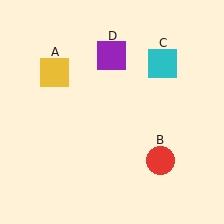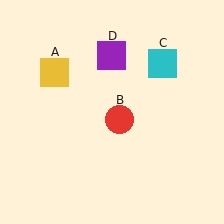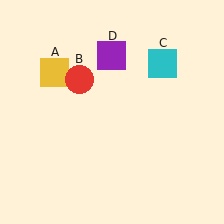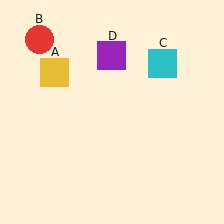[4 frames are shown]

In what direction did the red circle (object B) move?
The red circle (object B) moved up and to the left.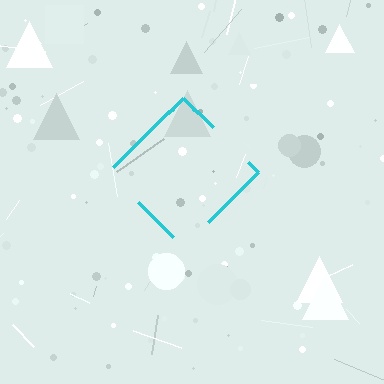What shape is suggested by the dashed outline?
The dashed outline suggests a diamond.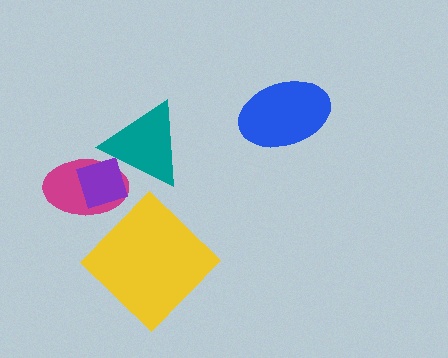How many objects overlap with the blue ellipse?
0 objects overlap with the blue ellipse.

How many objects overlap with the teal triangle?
2 objects overlap with the teal triangle.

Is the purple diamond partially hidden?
Yes, it is partially covered by another shape.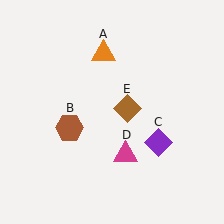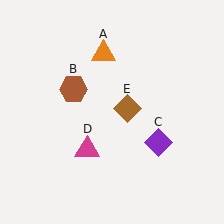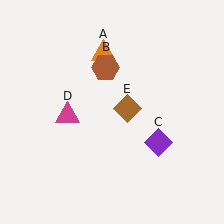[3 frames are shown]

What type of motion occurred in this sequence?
The brown hexagon (object B), magenta triangle (object D) rotated clockwise around the center of the scene.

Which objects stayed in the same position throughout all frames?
Orange triangle (object A) and purple diamond (object C) and brown diamond (object E) remained stationary.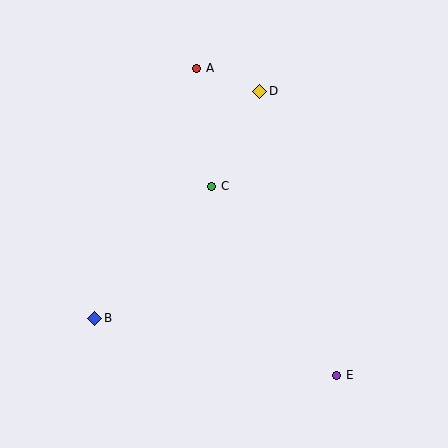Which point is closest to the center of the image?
Point C at (212, 186) is closest to the center.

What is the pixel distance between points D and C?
The distance between D and C is 106 pixels.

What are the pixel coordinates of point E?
Point E is at (337, 375).